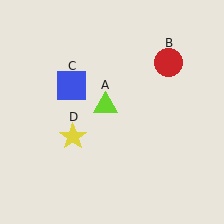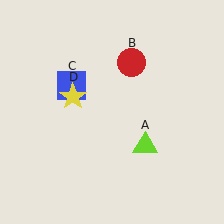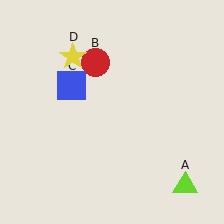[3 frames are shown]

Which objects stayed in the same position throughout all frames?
Blue square (object C) remained stationary.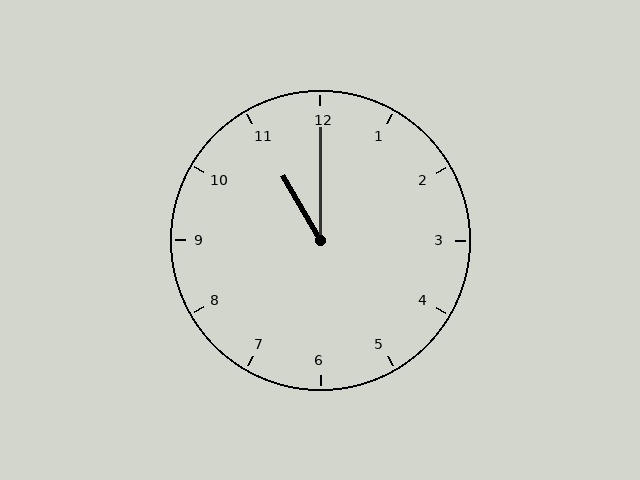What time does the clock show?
11:00.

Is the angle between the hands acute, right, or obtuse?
It is acute.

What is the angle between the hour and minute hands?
Approximately 30 degrees.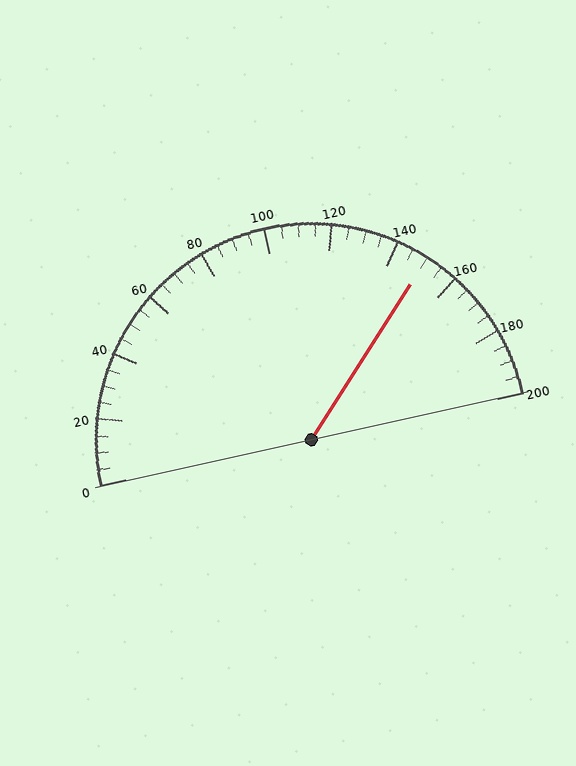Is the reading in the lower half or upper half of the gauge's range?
The reading is in the upper half of the range (0 to 200).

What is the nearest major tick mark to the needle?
The nearest major tick mark is 160.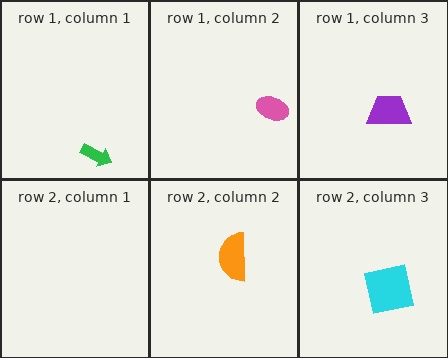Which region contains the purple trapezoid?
The row 1, column 3 region.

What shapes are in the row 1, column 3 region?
The purple trapezoid.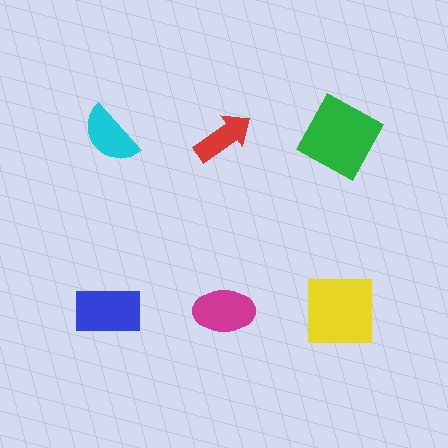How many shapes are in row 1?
3 shapes.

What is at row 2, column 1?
A blue rectangle.